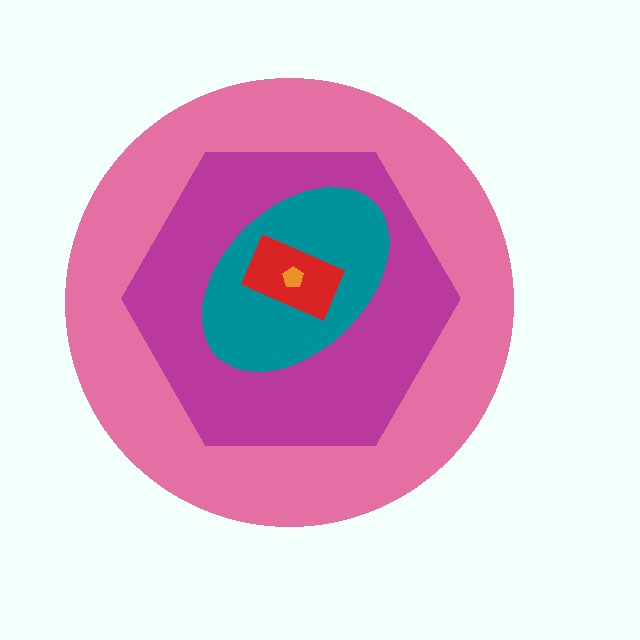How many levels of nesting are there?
5.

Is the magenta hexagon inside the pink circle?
Yes.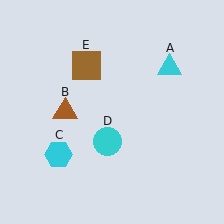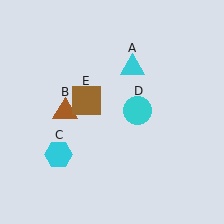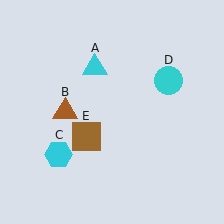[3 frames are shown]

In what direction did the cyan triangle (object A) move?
The cyan triangle (object A) moved left.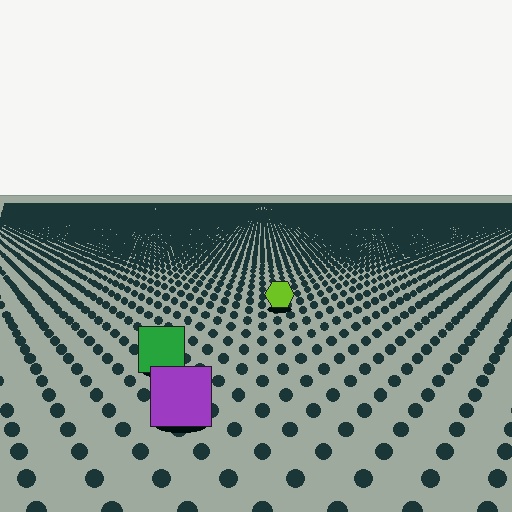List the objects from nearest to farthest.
From nearest to farthest: the purple square, the green square, the lime hexagon.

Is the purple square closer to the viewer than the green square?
Yes. The purple square is closer — you can tell from the texture gradient: the ground texture is coarser near it.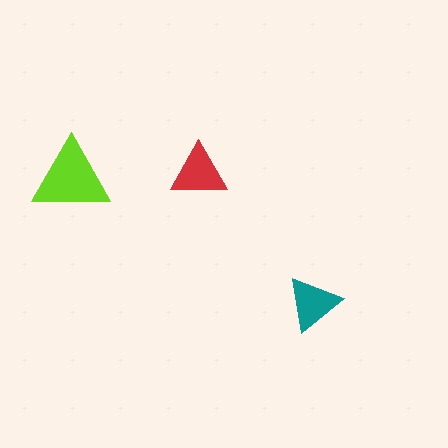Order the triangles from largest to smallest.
the lime one, the red one, the teal one.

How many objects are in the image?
There are 3 objects in the image.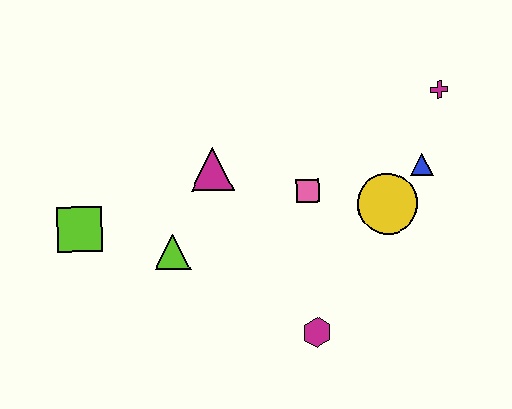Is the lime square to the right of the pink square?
No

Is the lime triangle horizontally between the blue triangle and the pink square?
No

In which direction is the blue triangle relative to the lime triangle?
The blue triangle is to the right of the lime triangle.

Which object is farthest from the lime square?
The magenta cross is farthest from the lime square.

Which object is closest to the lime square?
The lime triangle is closest to the lime square.